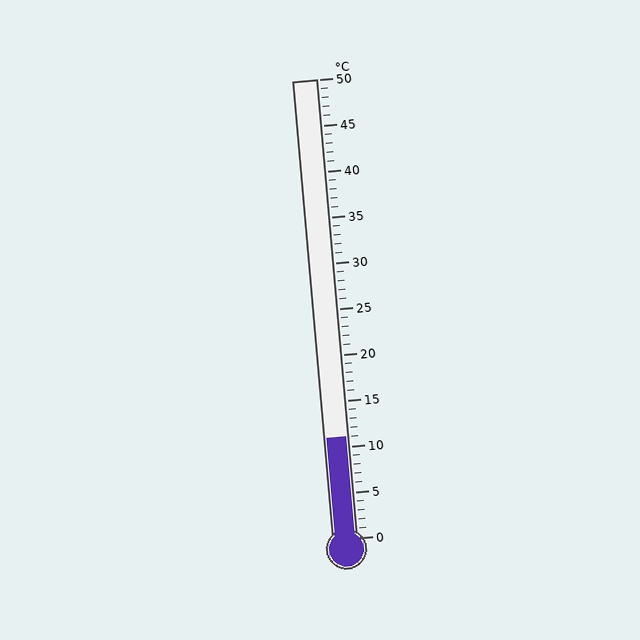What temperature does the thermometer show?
The thermometer shows approximately 11°C.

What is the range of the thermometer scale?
The thermometer scale ranges from 0°C to 50°C.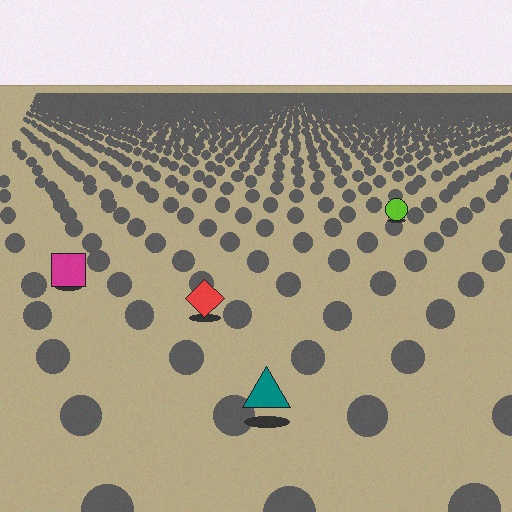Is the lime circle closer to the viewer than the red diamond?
No. The red diamond is closer — you can tell from the texture gradient: the ground texture is coarser near it.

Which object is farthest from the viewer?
The lime circle is farthest from the viewer. It appears smaller and the ground texture around it is denser.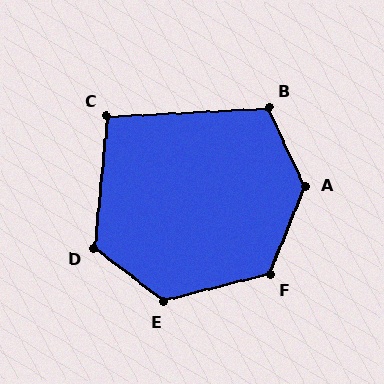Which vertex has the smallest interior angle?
C, at approximately 99 degrees.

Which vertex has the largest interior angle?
A, at approximately 133 degrees.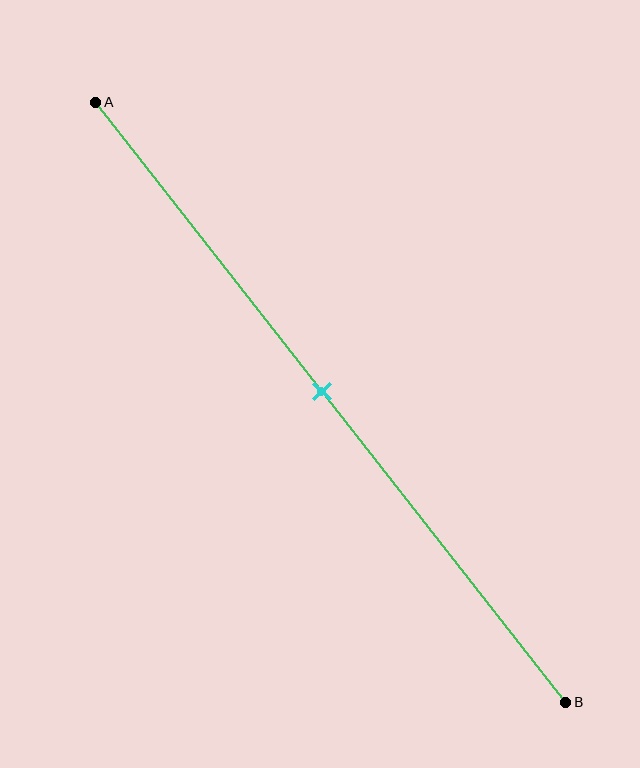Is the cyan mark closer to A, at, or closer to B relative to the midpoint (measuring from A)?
The cyan mark is approximately at the midpoint of segment AB.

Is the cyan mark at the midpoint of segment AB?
Yes, the mark is approximately at the midpoint.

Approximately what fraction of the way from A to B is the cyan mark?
The cyan mark is approximately 50% of the way from A to B.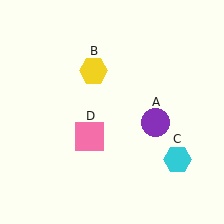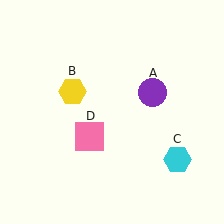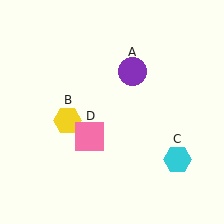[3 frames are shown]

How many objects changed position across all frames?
2 objects changed position: purple circle (object A), yellow hexagon (object B).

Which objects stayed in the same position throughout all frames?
Cyan hexagon (object C) and pink square (object D) remained stationary.